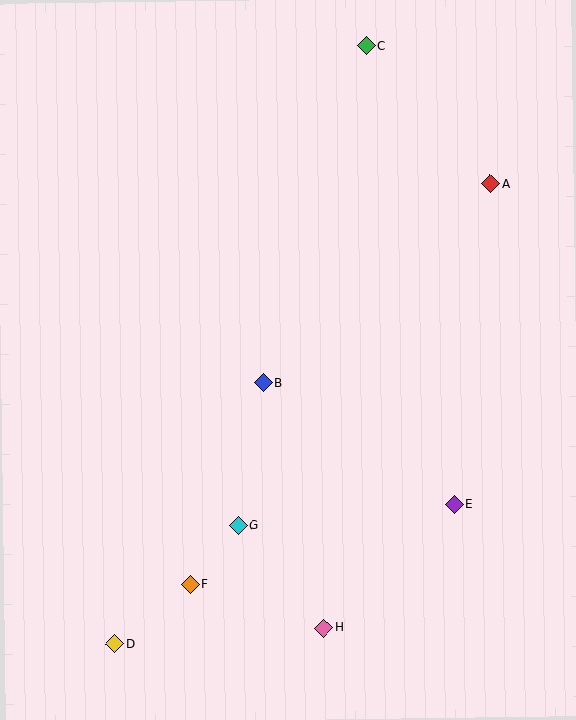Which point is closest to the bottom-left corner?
Point D is closest to the bottom-left corner.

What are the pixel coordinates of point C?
Point C is at (366, 46).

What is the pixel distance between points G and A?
The distance between G and A is 424 pixels.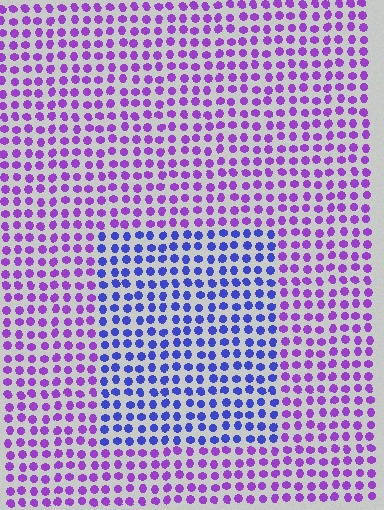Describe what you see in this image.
The image is filled with small purple elements in a uniform arrangement. A rectangle-shaped region is visible where the elements are tinted to a slightly different hue, forming a subtle color boundary.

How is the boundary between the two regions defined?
The boundary is defined purely by a slight shift in hue (about 44 degrees). Spacing, size, and orientation are identical on both sides.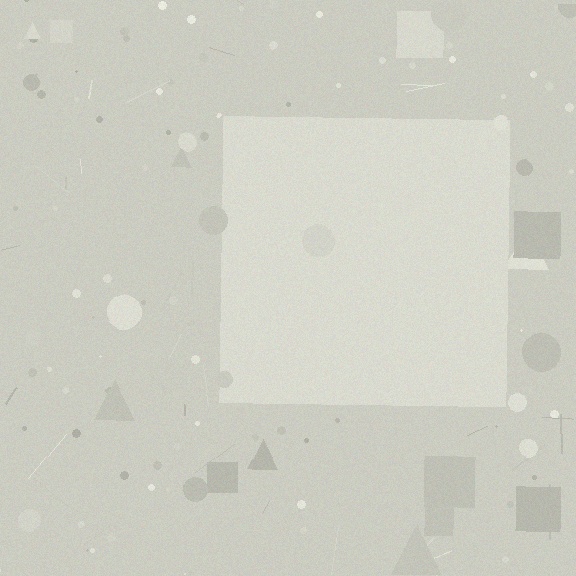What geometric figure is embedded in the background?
A square is embedded in the background.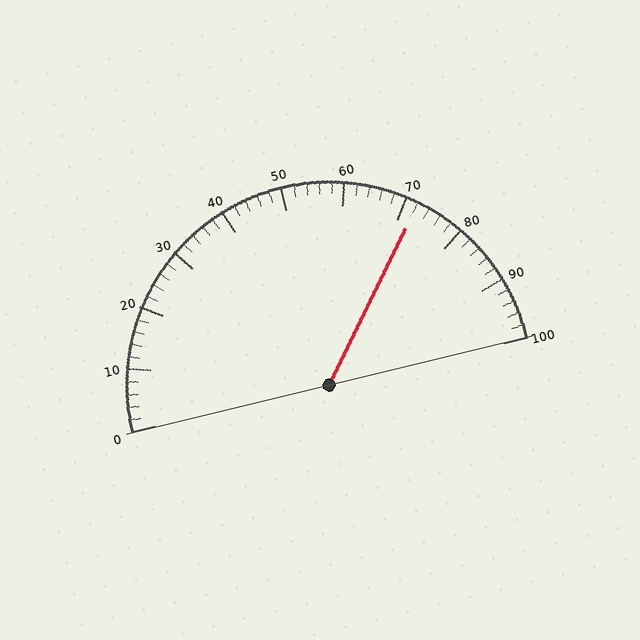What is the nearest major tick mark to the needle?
The nearest major tick mark is 70.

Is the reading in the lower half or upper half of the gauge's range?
The reading is in the upper half of the range (0 to 100).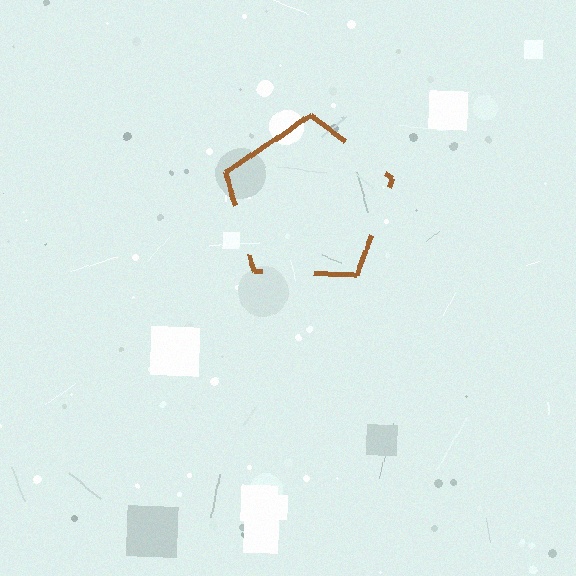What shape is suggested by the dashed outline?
The dashed outline suggests a pentagon.